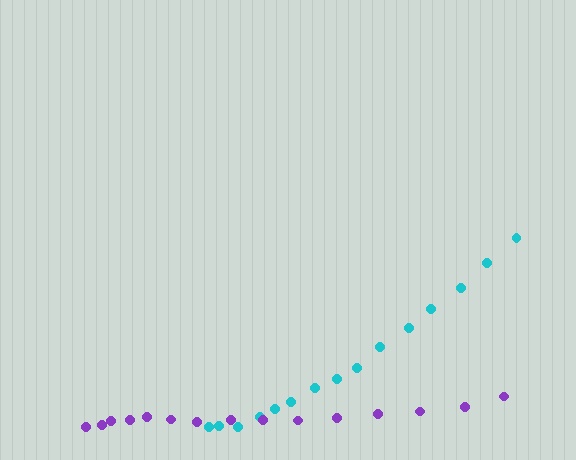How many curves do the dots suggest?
There are 2 distinct paths.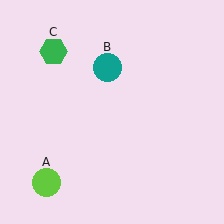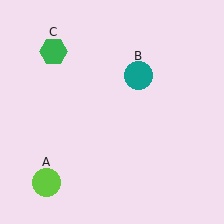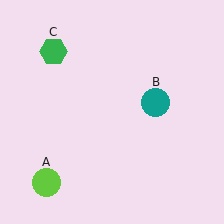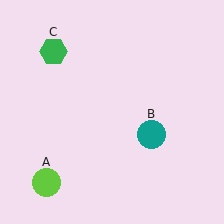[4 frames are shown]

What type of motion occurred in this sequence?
The teal circle (object B) rotated clockwise around the center of the scene.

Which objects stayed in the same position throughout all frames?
Lime circle (object A) and green hexagon (object C) remained stationary.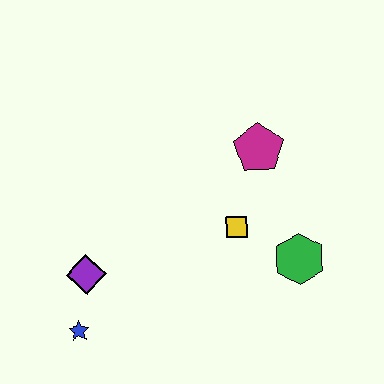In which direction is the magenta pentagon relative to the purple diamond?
The magenta pentagon is to the right of the purple diamond.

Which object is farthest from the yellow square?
The blue star is farthest from the yellow square.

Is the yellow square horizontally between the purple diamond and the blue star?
No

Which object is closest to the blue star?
The purple diamond is closest to the blue star.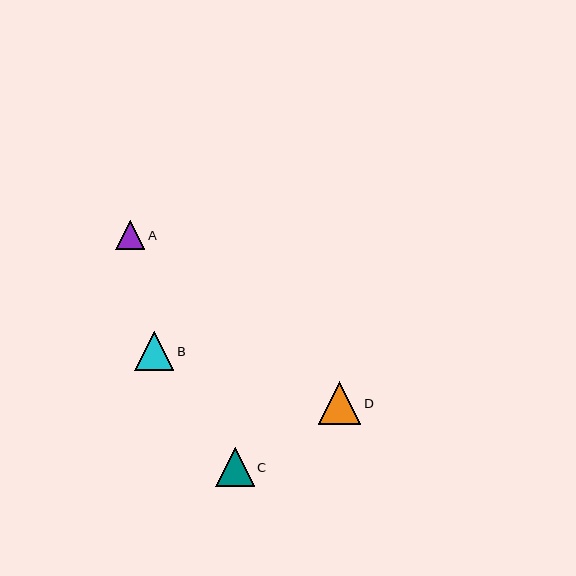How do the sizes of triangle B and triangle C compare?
Triangle B and triangle C are approximately the same size.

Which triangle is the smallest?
Triangle A is the smallest with a size of approximately 29 pixels.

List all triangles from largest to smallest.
From largest to smallest: D, B, C, A.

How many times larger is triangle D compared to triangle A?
Triangle D is approximately 1.5 times the size of triangle A.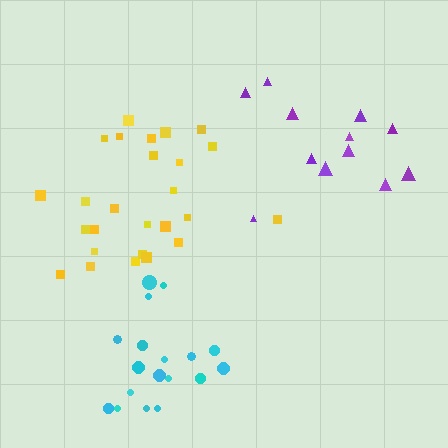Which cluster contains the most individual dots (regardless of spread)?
Yellow (26).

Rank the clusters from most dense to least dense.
yellow, cyan, purple.